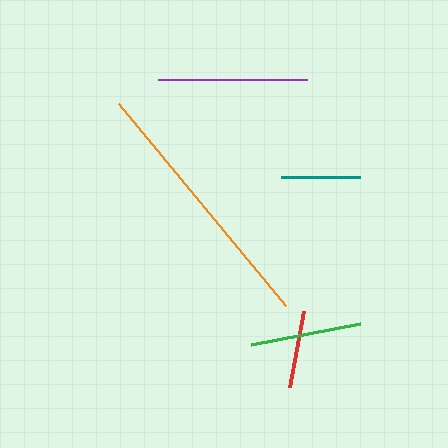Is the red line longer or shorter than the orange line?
The orange line is longer than the red line.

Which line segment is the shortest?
The red line is the shortest at approximately 77 pixels.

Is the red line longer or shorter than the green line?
The green line is longer than the red line.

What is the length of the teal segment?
The teal segment is approximately 79 pixels long.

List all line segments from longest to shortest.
From longest to shortest: orange, purple, green, teal, red.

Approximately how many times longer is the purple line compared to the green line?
The purple line is approximately 1.3 times the length of the green line.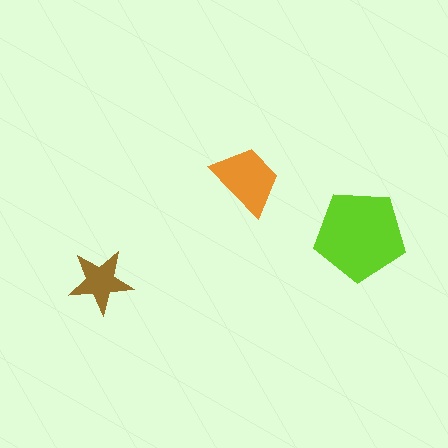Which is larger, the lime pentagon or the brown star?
The lime pentagon.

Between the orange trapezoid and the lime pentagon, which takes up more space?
The lime pentagon.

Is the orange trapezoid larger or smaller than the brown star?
Larger.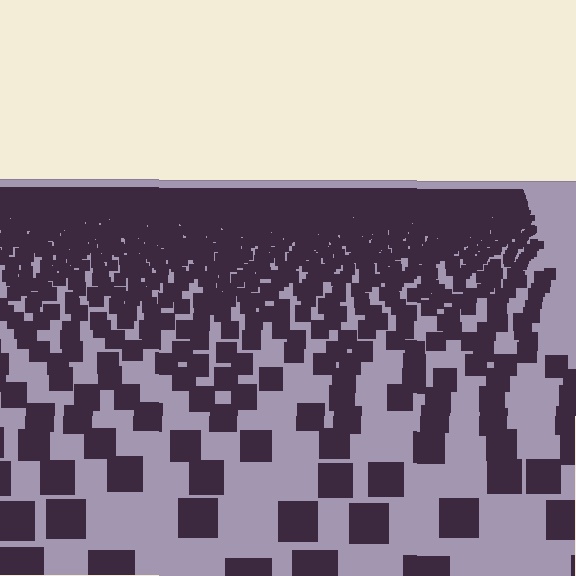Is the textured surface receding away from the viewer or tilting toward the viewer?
The surface is receding away from the viewer. Texture elements get smaller and denser toward the top.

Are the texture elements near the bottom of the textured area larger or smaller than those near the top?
Larger. Near the bottom, elements are closer to the viewer and appear at a bigger on-screen size.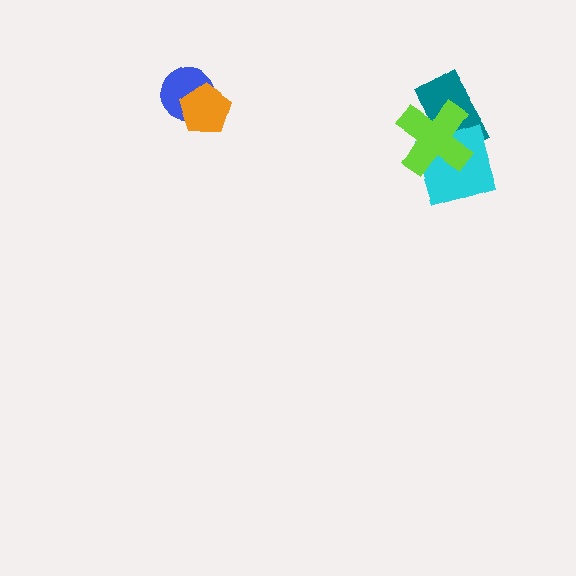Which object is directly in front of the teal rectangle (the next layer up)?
The cyan diamond is directly in front of the teal rectangle.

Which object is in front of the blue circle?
The orange pentagon is in front of the blue circle.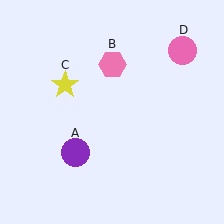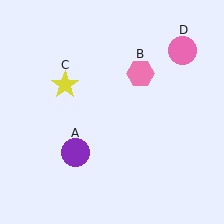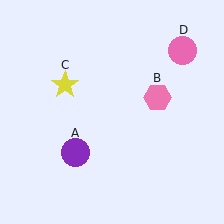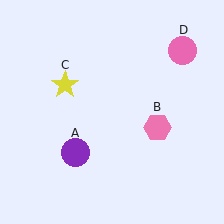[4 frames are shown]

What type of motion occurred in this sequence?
The pink hexagon (object B) rotated clockwise around the center of the scene.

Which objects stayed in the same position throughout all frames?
Purple circle (object A) and yellow star (object C) and pink circle (object D) remained stationary.